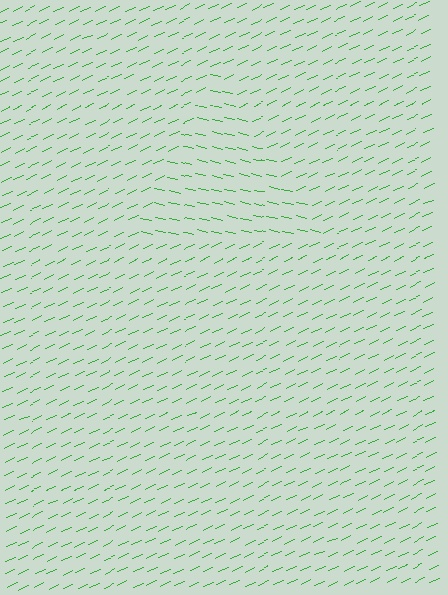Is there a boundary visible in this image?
Yes, there is a texture boundary formed by a change in line orientation.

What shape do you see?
I see a triangle.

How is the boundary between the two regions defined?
The boundary is defined purely by a change in line orientation (approximately 38 degrees difference). All lines are the same color and thickness.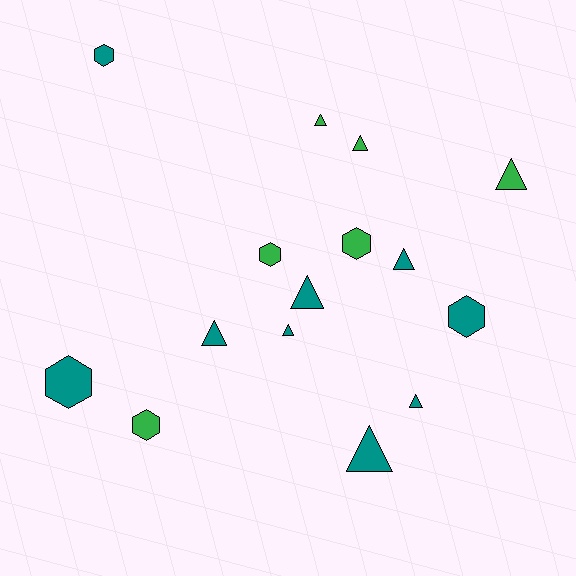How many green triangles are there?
There are 3 green triangles.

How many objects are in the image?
There are 15 objects.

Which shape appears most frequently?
Triangle, with 9 objects.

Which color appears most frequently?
Teal, with 9 objects.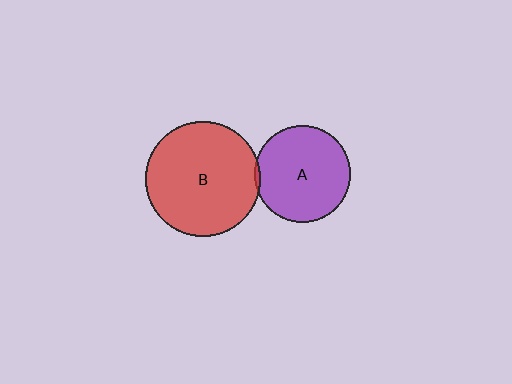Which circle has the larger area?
Circle B (red).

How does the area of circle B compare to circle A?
Approximately 1.4 times.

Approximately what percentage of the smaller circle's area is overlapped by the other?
Approximately 5%.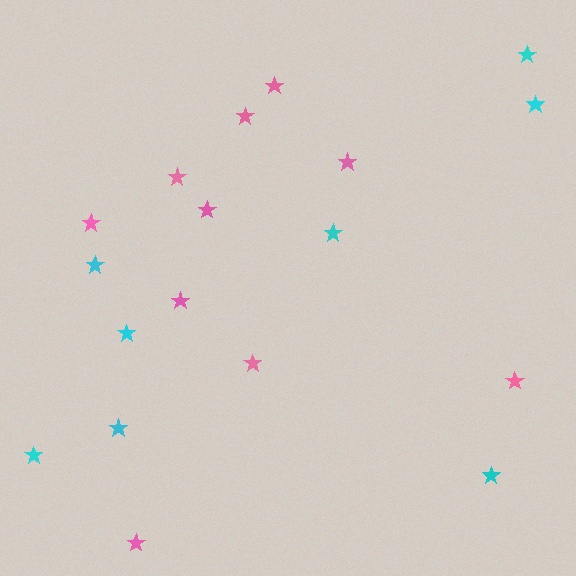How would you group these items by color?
There are 2 groups: one group of cyan stars (8) and one group of pink stars (10).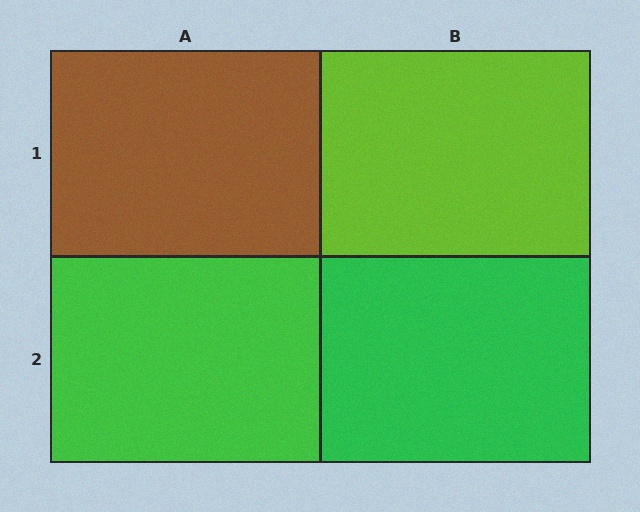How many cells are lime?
1 cell is lime.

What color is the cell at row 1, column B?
Lime.